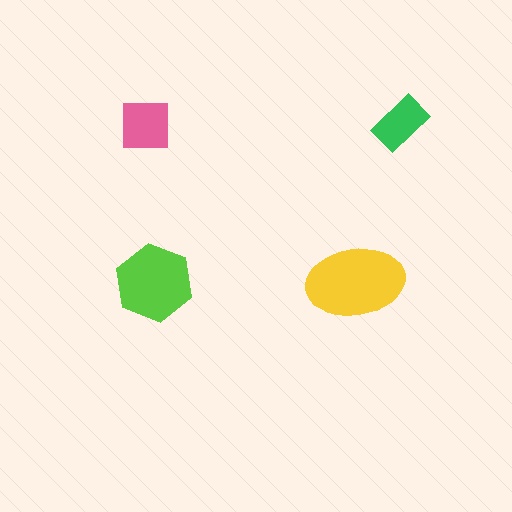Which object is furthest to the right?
The green rectangle is rightmost.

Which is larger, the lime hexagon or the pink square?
The lime hexagon.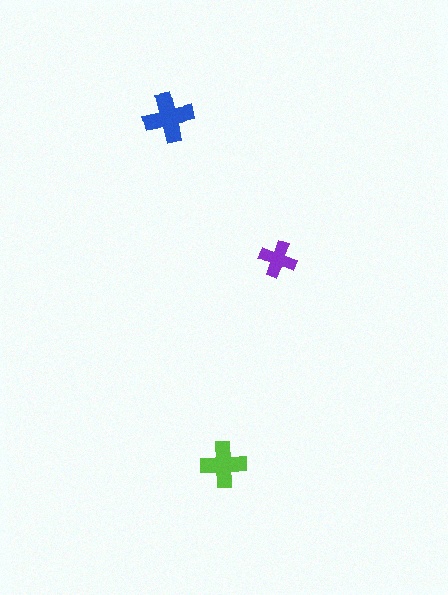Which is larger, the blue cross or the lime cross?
The blue one.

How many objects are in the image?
There are 3 objects in the image.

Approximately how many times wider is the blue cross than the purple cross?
About 1.5 times wider.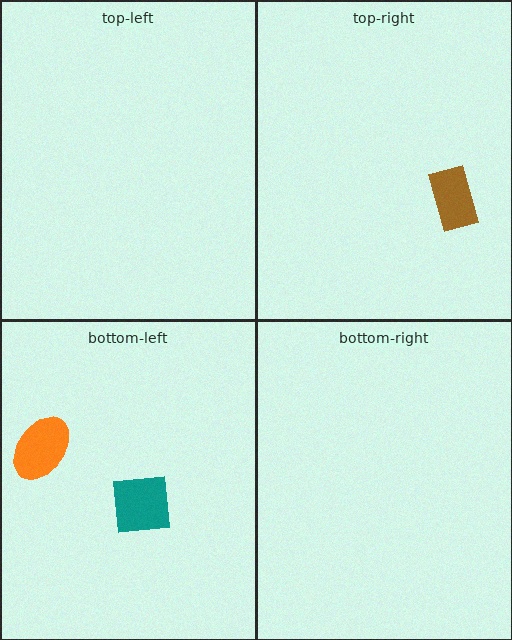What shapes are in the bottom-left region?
The orange ellipse, the teal square.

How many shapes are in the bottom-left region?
2.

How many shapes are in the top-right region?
1.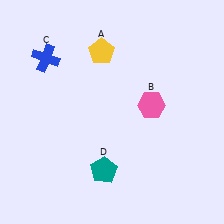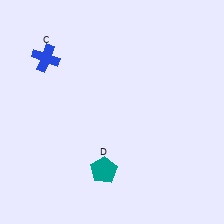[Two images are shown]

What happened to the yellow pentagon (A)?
The yellow pentagon (A) was removed in Image 2. It was in the top-left area of Image 1.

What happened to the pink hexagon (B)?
The pink hexagon (B) was removed in Image 2. It was in the top-right area of Image 1.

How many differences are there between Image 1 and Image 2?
There are 2 differences between the two images.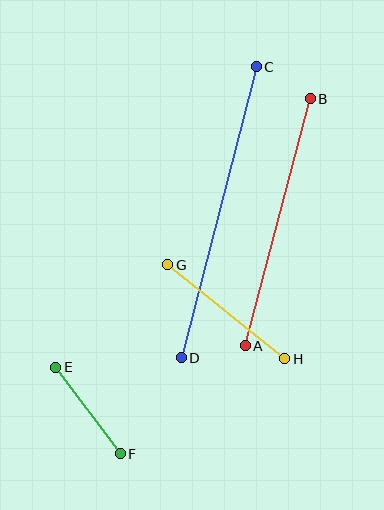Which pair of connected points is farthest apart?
Points C and D are farthest apart.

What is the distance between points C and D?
The distance is approximately 301 pixels.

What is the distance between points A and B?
The distance is approximately 255 pixels.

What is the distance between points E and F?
The distance is approximately 108 pixels.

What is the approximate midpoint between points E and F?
The midpoint is at approximately (88, 410) pixels.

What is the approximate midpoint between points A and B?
The midpoint is at approximately (278, 222) pixels.